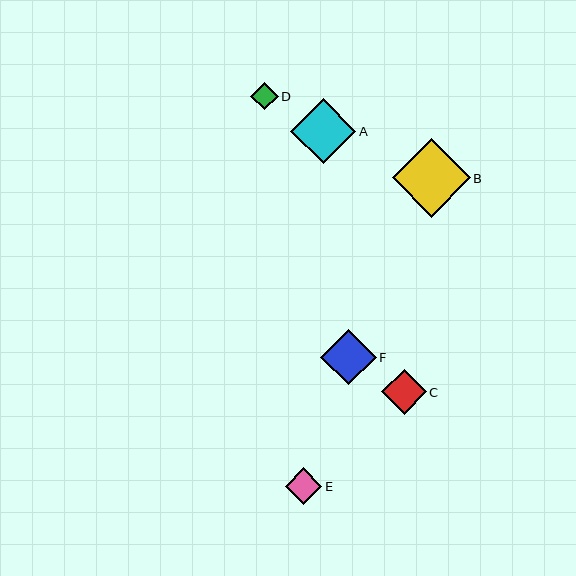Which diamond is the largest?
Diamond B is the largest with a size of approximately 78 pixels.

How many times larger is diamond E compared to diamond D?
Diamond E is approximately 1.3 times the size of diamond D.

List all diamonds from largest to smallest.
From largest to smallest: B, A, F, C, E, D.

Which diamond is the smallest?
Diamond D is the smallest with a size of approximately 27 pixels.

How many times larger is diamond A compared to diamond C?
Diamond A is approximately 1.5 times the size of diamond C.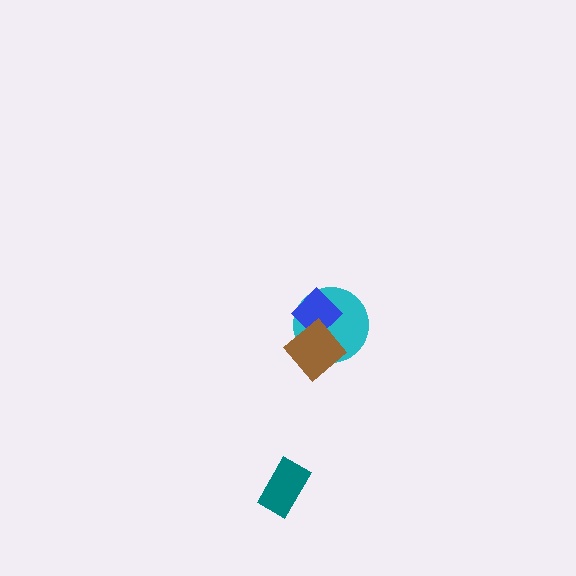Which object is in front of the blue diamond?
The brown diamond is in front of the blue diamond.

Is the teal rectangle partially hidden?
No, no other shape covers it.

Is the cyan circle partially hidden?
Yes, it is partially covered by another shape.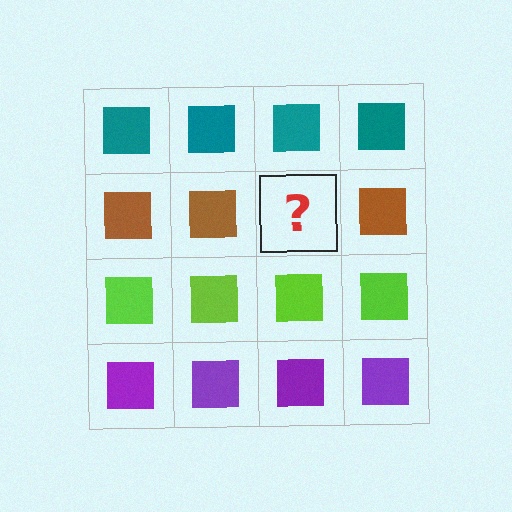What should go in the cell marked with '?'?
The missing cell should contain a brown square.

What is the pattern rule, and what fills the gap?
The rule is that each row has a consistent color. The gap should be filled with a brown square.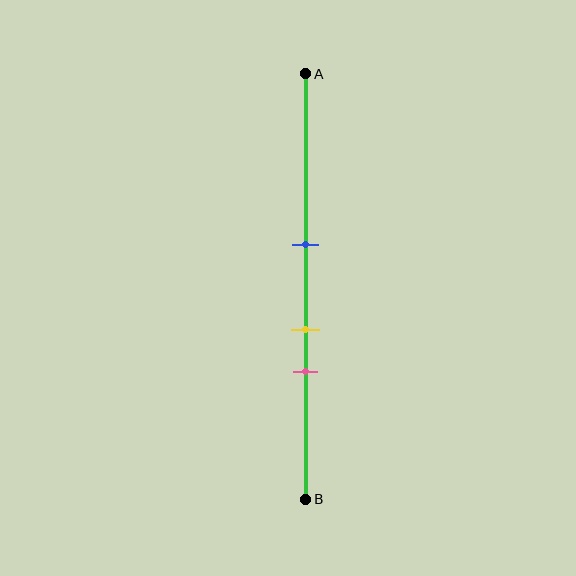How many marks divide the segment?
There are 3 marks dividing the segment.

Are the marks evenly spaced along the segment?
Yes, the marks are approximately evenly spaced.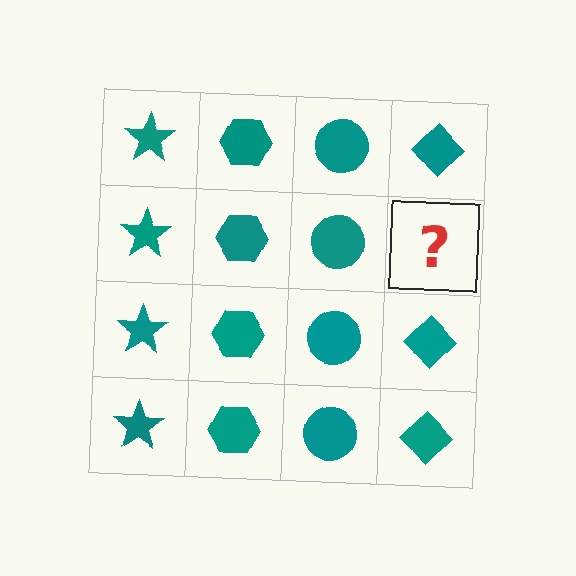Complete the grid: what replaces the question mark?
The question mark should be replaced with a teal diamond.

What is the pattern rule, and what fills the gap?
The rule is that each column has a consistent shape. The gap should be filled with a teal diamond.